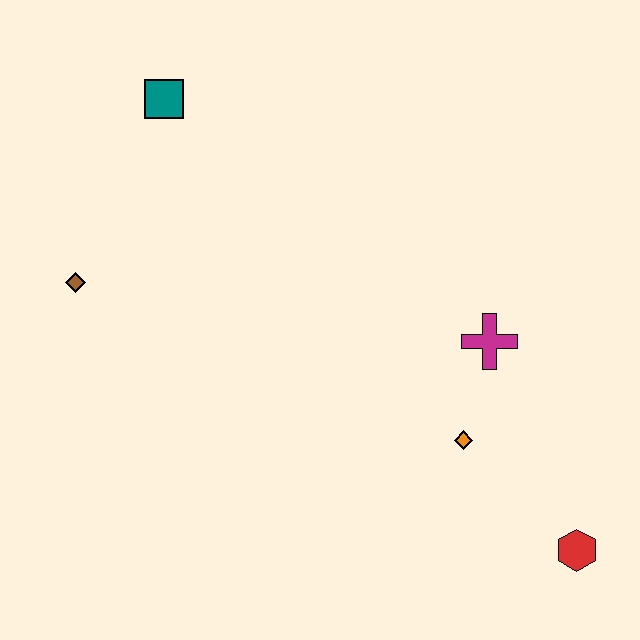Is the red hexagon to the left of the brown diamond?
No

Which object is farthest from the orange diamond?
The teal square is farthest from the orange diamond.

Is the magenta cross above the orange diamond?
Yes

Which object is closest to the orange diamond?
The magenta cross is closest to the orange diamond.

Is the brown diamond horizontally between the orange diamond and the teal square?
No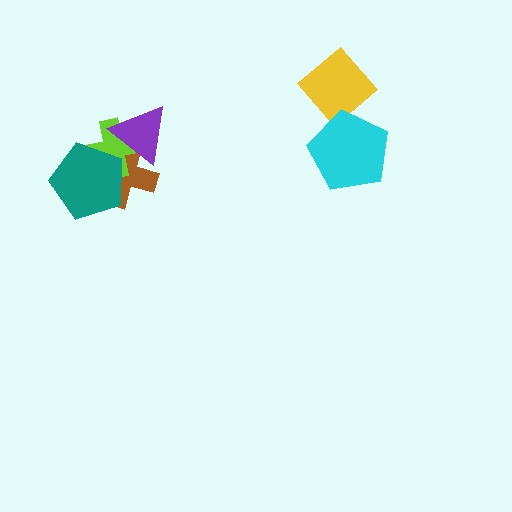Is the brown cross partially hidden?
Yes, it is partially covered by another shape.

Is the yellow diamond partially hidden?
Yes, it is partially covered by another shape.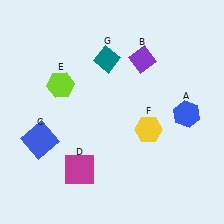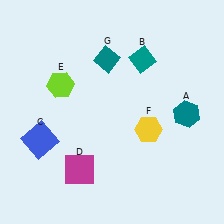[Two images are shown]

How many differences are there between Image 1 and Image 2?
There are 2 differences between the two images.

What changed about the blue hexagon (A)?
In Image 1, A is blue. In Image 2, it changed to teal.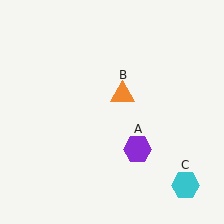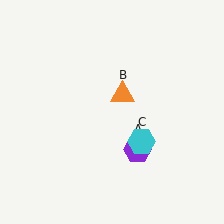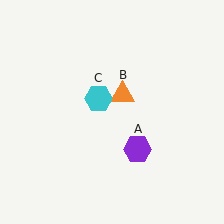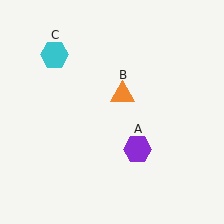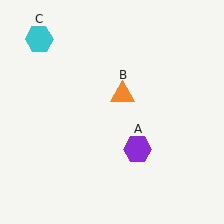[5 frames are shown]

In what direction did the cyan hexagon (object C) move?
The cyan hexagon (object C) moved up and to the left.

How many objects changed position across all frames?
1 object changed position: cyan hexagon (object C).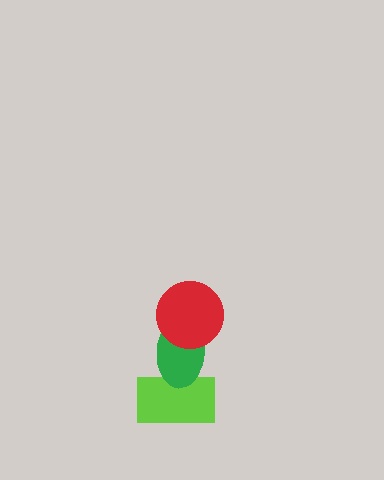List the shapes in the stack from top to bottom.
From top to bottom: the red circle, the green ellipse, the lime rectangle.